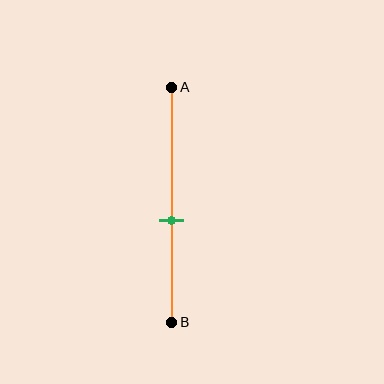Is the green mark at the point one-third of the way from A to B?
No, the mark is at about 55% from A, not at the 33% one-third point.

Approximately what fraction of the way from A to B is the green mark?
The green mark is approximately 55% of the way from A to B.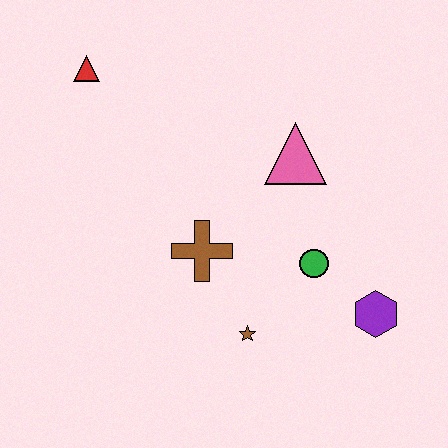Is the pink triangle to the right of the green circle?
No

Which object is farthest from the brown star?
The red triangle is farthest from the brown star.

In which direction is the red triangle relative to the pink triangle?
The red triangle is to the left of the pink triangle.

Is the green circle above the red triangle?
No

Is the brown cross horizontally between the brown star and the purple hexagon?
No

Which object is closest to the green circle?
The purple hexagon is closest to the green circle.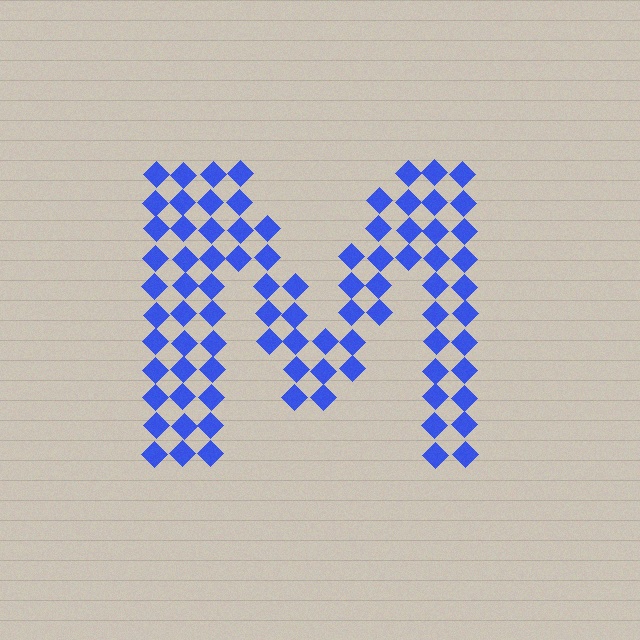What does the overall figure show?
The overall figure shows the letter M.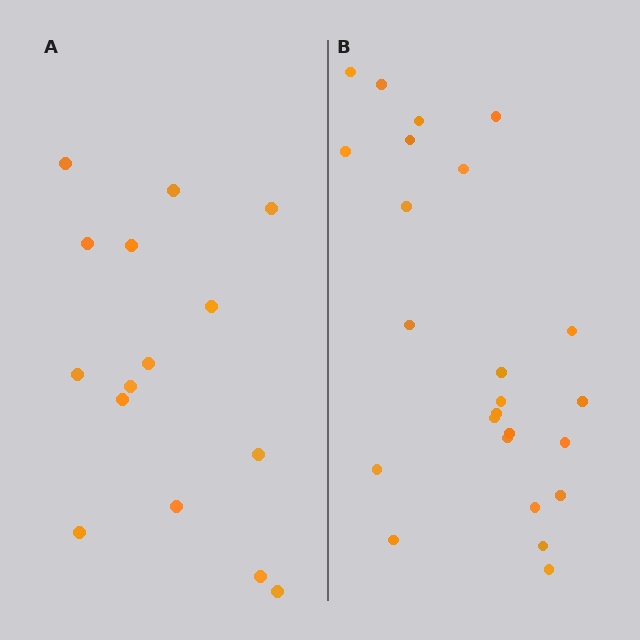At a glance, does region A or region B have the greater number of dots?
Region B (the right region) has more dots.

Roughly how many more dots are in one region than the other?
Region B has roughly 8 or so more dots than region A.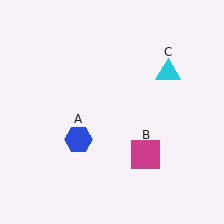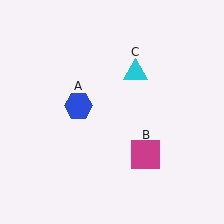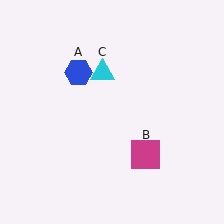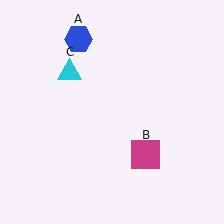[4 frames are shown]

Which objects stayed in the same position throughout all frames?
Magenta square (object B) remained stationary.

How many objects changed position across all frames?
2 objects changed position: blue hexagon (object A), cyan triangle (object C).